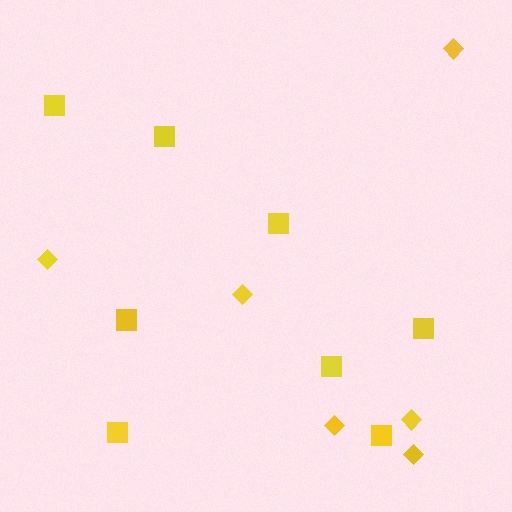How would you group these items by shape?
There are 2 groups: one group of diamonds (6) and one group of squares (8).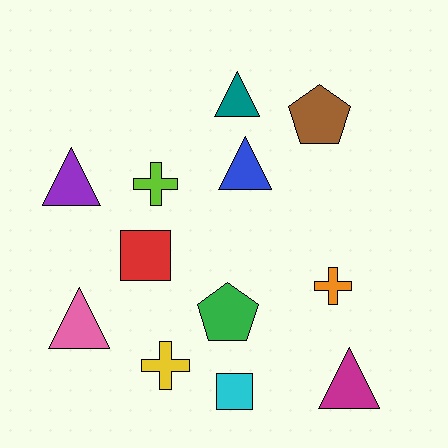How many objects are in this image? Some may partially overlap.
There are 12 objects.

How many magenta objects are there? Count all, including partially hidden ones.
There is 1 magenta object.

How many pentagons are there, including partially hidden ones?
There are 2 pentagons.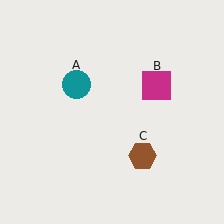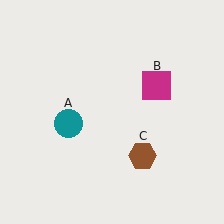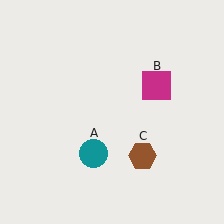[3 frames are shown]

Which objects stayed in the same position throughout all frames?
Magenta square (object B) and brown hexagon (object C) remained stationary.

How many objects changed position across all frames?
1 object changed position: teal circle (object A).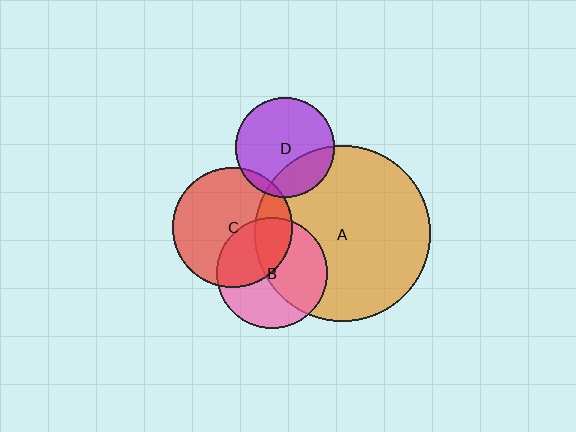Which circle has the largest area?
Circle A (orange).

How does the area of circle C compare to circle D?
Approximately 1.5 times.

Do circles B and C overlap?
Yes.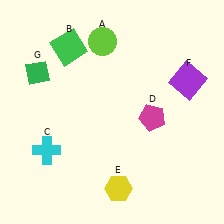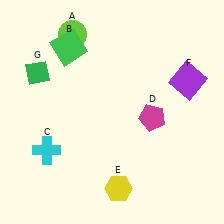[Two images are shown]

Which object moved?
The lime circle (A) moved left.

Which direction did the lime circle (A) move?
The lime circle (A) moved left.